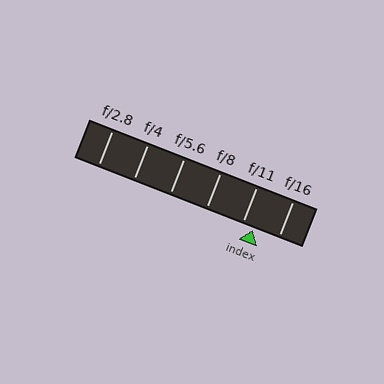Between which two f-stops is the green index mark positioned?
The index mark is between f/11 and f/16.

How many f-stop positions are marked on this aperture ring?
There are 6 f-stop positions marked.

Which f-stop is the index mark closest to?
The index mark is closest to f/11.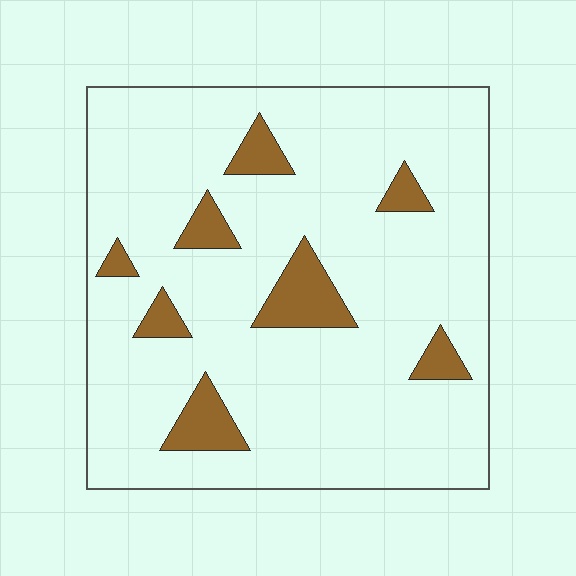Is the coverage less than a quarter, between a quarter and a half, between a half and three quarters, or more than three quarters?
Less than a quarter.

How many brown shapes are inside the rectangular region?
8.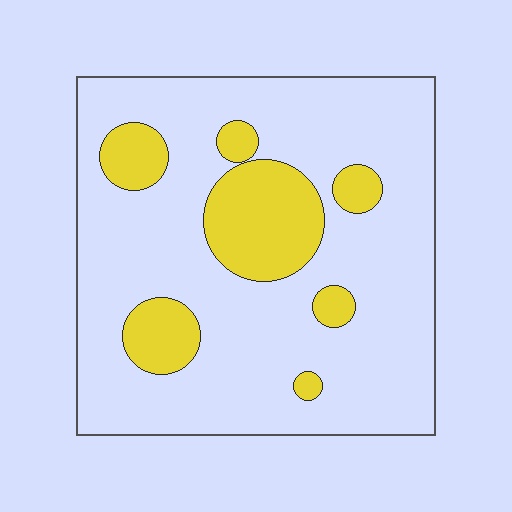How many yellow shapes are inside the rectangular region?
7.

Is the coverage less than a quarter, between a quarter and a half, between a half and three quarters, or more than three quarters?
Less than a quarter.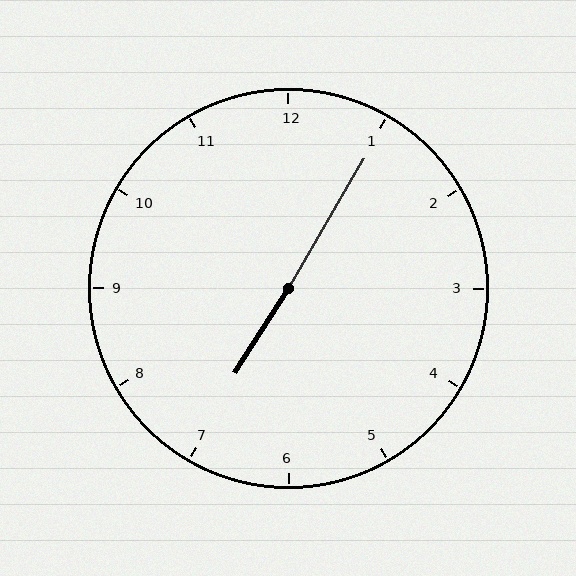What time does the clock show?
7:05.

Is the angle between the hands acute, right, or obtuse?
It is obtuse.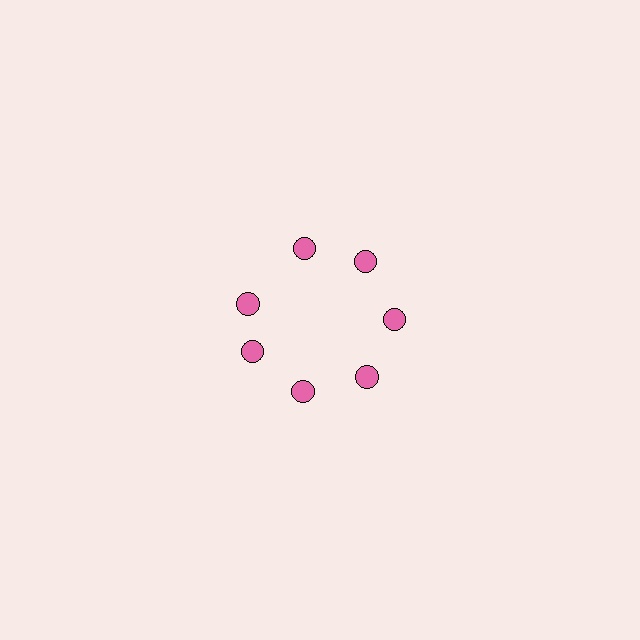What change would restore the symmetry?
The symmetry would be restored by rotating it back into even spacing with its neighbors so that all 7 circles sit at equal angles and equal distance from the center.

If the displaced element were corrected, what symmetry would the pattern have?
It would have 7-fold rotational symmetry — the pattern would map onto itself every 51 degrees.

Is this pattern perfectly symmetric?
No. The 7 pink circles are arranged in a ring, but one element near the 10 o'clock position is rotated out of alignment along the ring, breaking the 7-fold rotational symmetry.